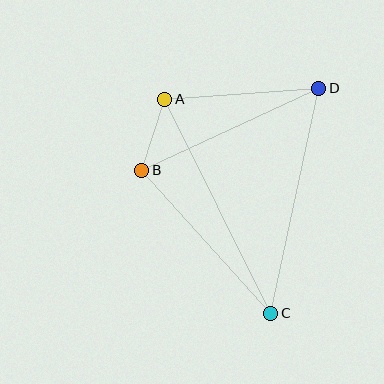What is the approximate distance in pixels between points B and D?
The distance between B and D is approximately 195 pixels.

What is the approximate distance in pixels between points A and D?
The distance between A and D is approximately 155 pixels.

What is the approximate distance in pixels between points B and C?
The distance between B and C is approximately 193 pixels.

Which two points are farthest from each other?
Points A and C are farthest from each other.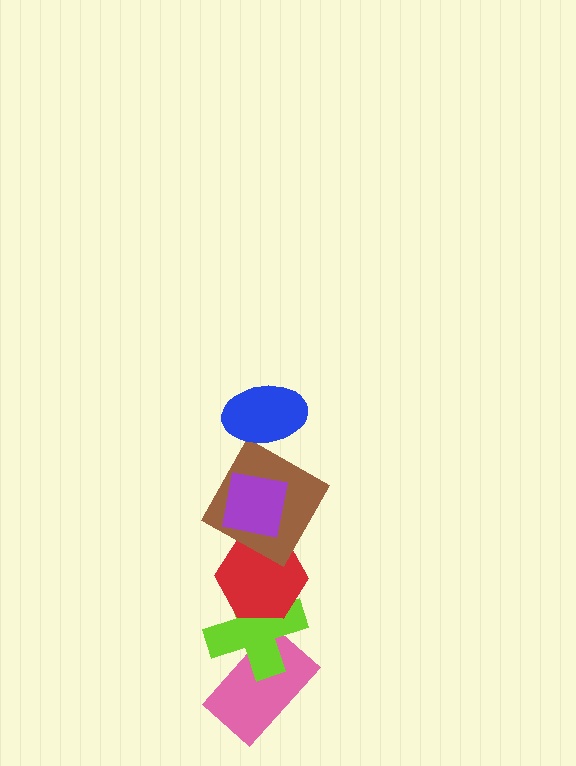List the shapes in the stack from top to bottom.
From top to bottom: the blue ellipse, the purple square, the brown square, the red hexagon, the lime cross, the pink rectangle.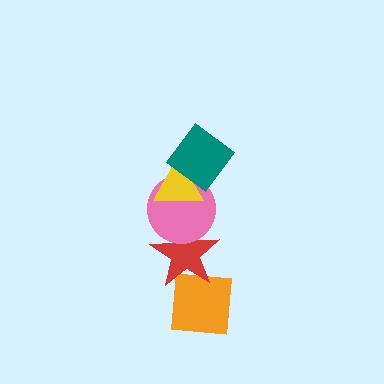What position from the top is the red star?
The red star is 4th from the top.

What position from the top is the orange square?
The orange square is 5th from the top.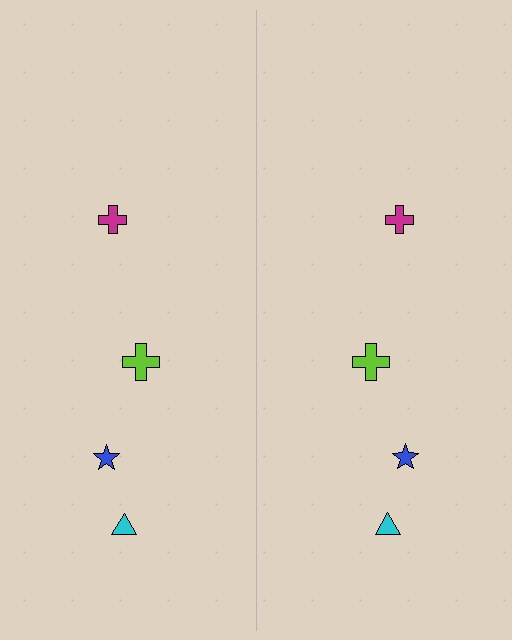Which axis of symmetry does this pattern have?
The pattern has a vertical axis of symmetry running through the center of the image.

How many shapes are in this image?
There are 8 shapes in this image.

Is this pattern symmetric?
Yes, this pattern has bilateral (reflection) symmetry.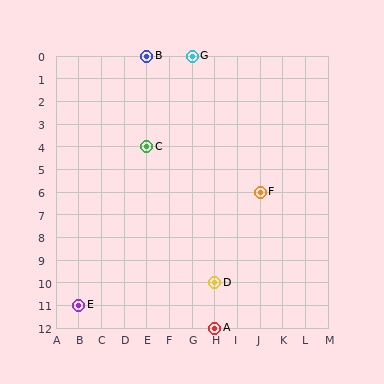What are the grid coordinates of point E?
Point E is at grid coordinates (B, 11).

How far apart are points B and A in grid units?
Points B and A are 3 columns and 12 rows apart (about 12.4 grid units diagonally).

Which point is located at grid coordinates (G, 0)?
Point G is at (G, 0).